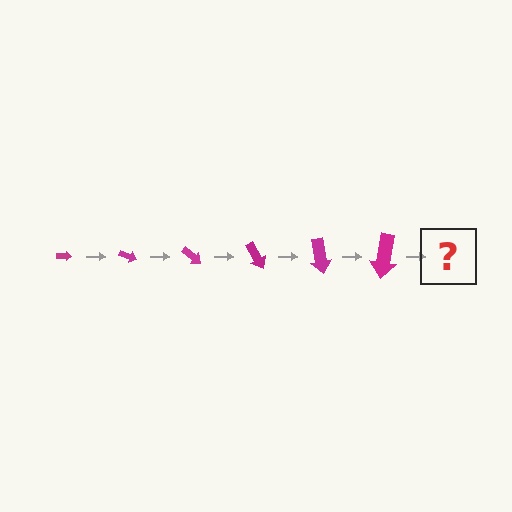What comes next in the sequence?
The next element should be an arrow, larger than the previous one and rotated 120 degrees from the start.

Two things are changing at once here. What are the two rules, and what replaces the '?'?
The two rules are that the arrow grows larger each step and it rotates 20 degrees each step. The '?' should be an arrow, larger than the previous one and rotated 120 degrees from the start.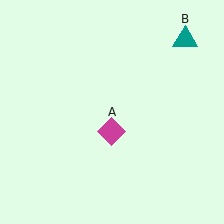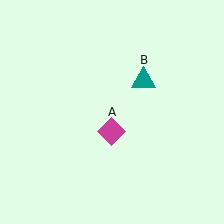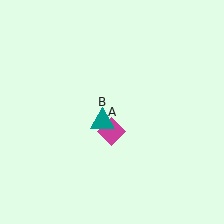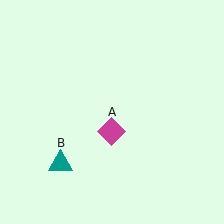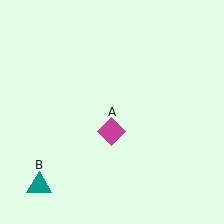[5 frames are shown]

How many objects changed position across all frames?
1 object changed position: teal triangle (object B).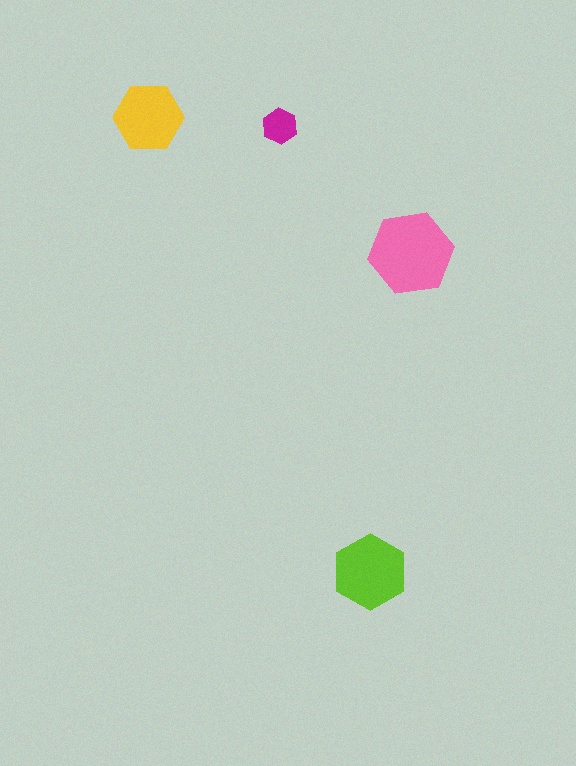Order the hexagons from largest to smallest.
the pink one, the lime one, the yellow one, the magenta one.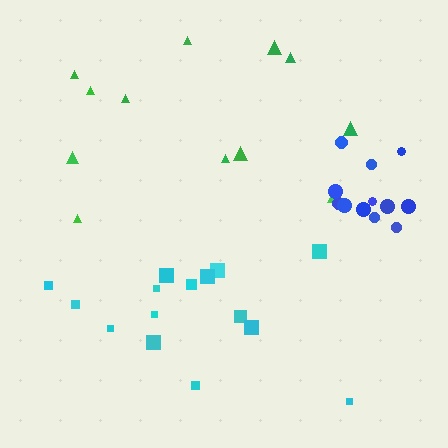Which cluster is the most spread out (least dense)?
Green.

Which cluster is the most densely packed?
Blue.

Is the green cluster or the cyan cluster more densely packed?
Cyan.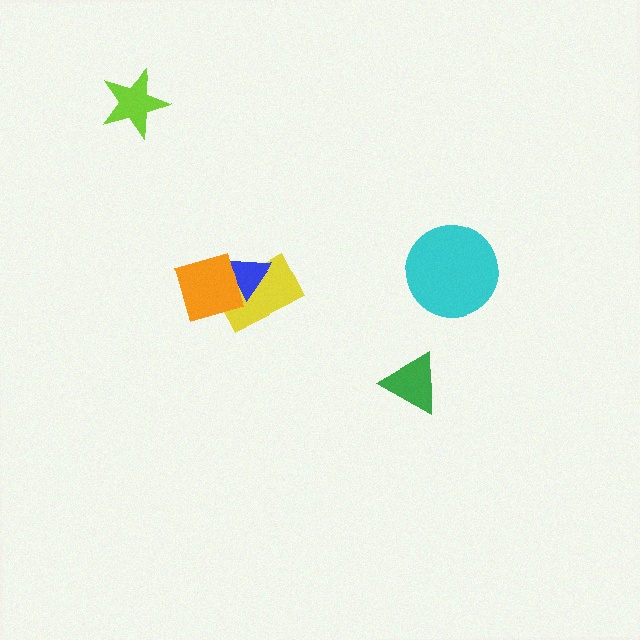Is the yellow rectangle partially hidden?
Yes, it is partially covered by another shape.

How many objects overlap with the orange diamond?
2 objects overlap with the orange diamond.